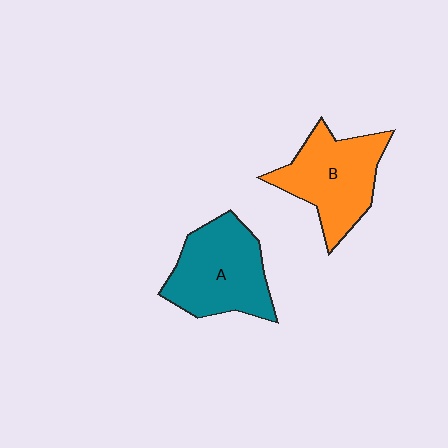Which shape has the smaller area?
Shape B (orange).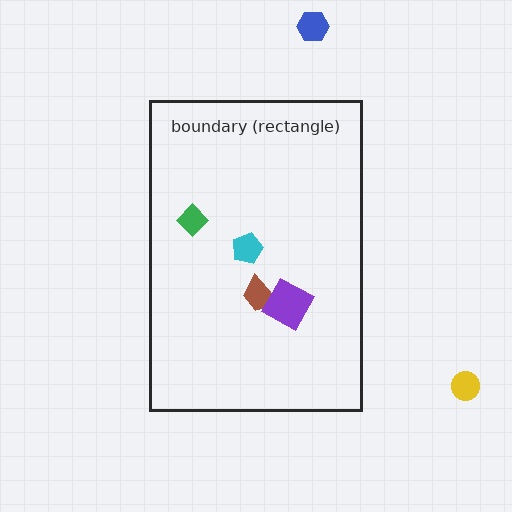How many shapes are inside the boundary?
4 inside, 2 outside.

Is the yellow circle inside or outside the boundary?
Outside.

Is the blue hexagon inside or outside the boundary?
Outside.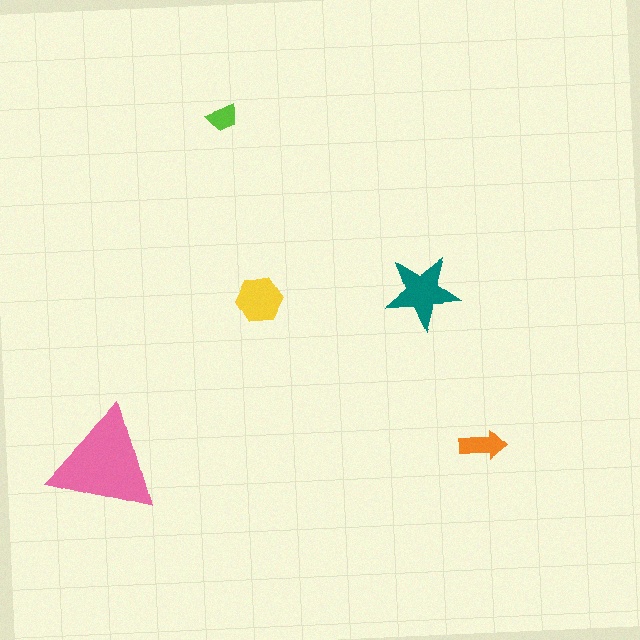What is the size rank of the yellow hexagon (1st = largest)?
3rd.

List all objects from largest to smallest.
The pink triangle, the teal star, the yellow hexagon, the orange arrow, the lime trapezoid.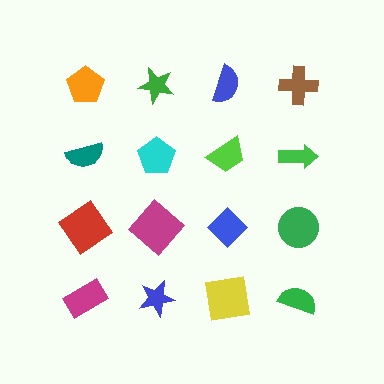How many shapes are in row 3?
4 shapes.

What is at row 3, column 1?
A red diamond.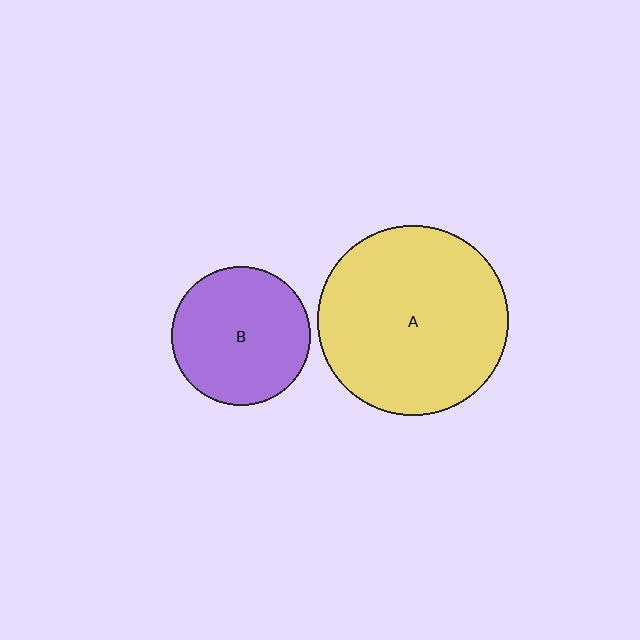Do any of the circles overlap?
No, none of the circles overlap.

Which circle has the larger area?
Circle A (yellow).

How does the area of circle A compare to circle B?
Approximately 1.9 times.